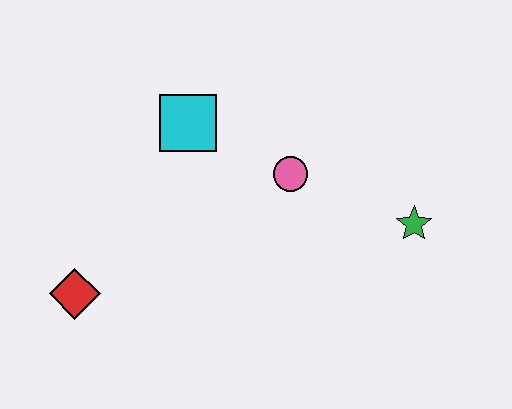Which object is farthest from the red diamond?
The green star is farthest from the red diamond.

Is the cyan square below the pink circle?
No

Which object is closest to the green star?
The pink circle is closest to the green star.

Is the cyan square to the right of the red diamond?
Yes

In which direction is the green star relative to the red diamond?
The green star is to the right of the red diamond.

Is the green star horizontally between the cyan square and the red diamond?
No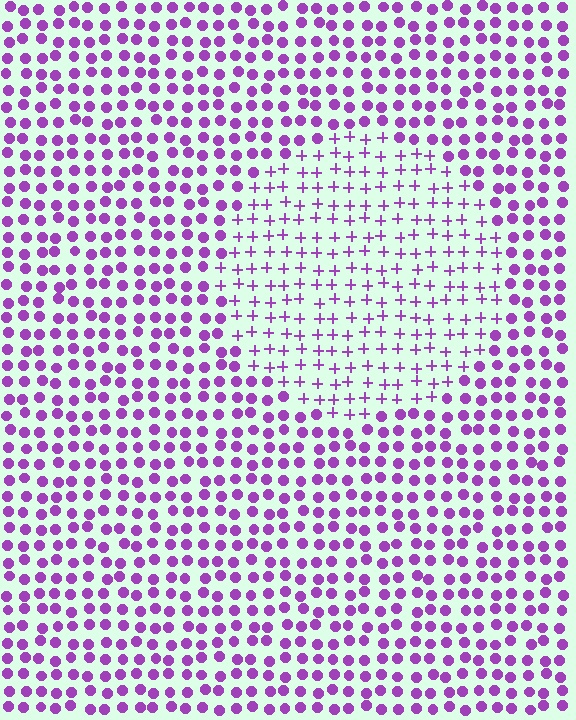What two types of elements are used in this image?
The image uses plus signs inside the circle region and circles outside it.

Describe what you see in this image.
The image is filled with small purple elements arranged in a uniform grid. A circle-shaped region contains plus signs, while the surrounding area contains circles. The boundary is defined purely by the change in element shape.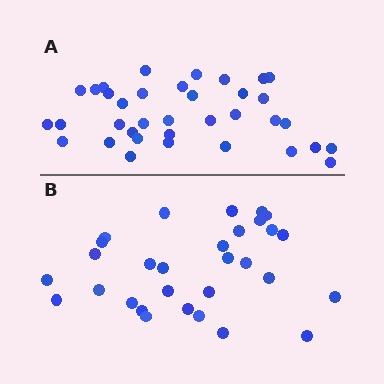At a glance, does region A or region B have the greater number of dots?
Region A (the top region) has more dots.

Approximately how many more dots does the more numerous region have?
Region A has about 6 more dots than region B.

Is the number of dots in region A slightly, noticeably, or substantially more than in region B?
Region A has only slightly more — the two regions are fairly close. The ratio is roughly 1.2 to 1.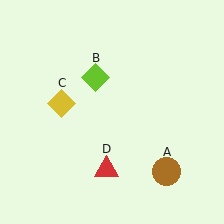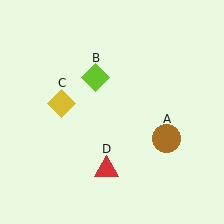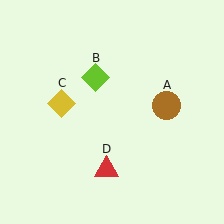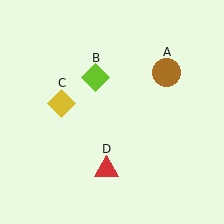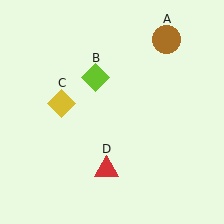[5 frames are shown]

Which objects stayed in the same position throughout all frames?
Lime diamond (object B) and yellow diamond (object C) and red triangle (object D) remained stationary.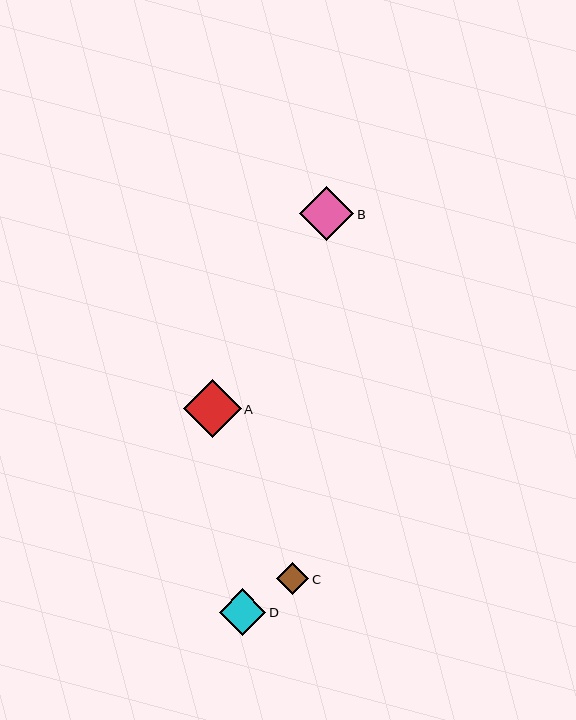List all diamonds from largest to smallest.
From largest to smallest: A, B, D, C.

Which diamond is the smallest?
Diamond C is the smallest with a size of approximately 32 pixels.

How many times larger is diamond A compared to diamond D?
Diamond A is approximately 1.2 times the size of diamond D.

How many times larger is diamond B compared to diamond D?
Diamond B is approximately 1.2 times the size of diamond D.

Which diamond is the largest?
Diamond A is the largest with a size of approximately 58 pixels.